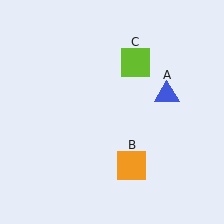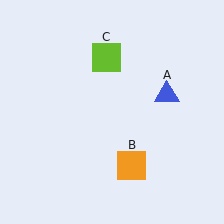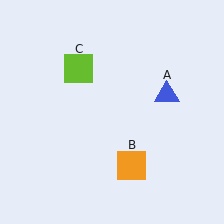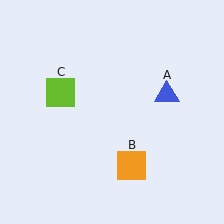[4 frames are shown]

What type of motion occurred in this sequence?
The lime square (object C) rotated counterclockwise around the center of the scene.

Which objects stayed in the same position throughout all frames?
Blue triangle (object A) and orange square (object B) remained stationary.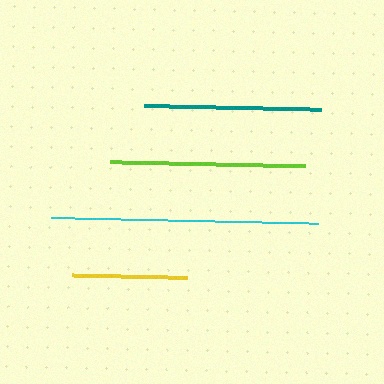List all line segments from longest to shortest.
From longest to shortest: cyan, lime, teal, yellow.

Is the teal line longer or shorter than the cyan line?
The cyan line is longer than the teal line.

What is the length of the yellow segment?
The yellow segment is approximately 114 pixels long.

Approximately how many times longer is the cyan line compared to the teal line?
The cyan line is approximately 1.5 times the length of the teal line.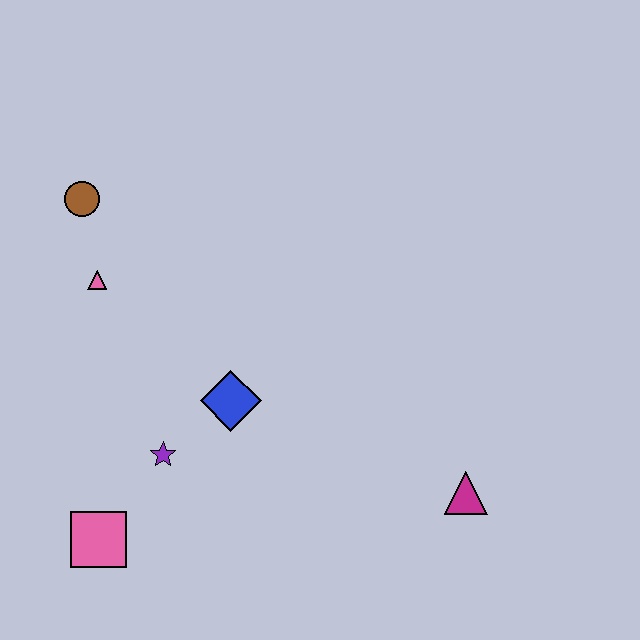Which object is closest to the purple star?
The blue diamond is closest to the purple star.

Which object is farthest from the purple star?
The magenta triangle is farthest from the purple star.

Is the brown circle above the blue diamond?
Yes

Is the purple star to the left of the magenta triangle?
Yes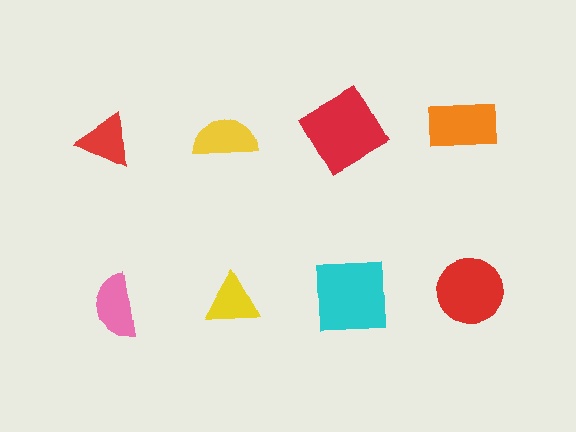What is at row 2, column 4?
A red circle.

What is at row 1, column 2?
A yellow semicircle.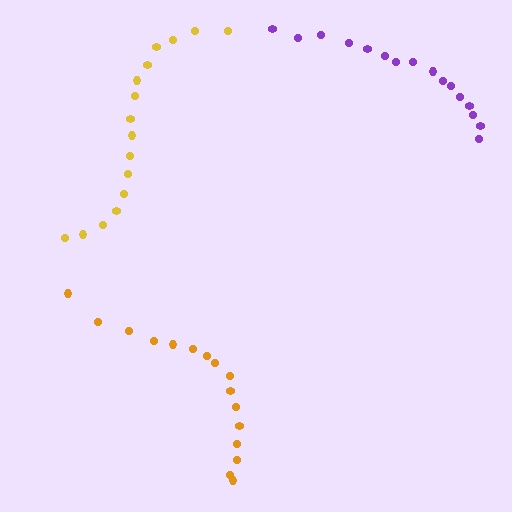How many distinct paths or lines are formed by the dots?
There are 3 distinct paths.